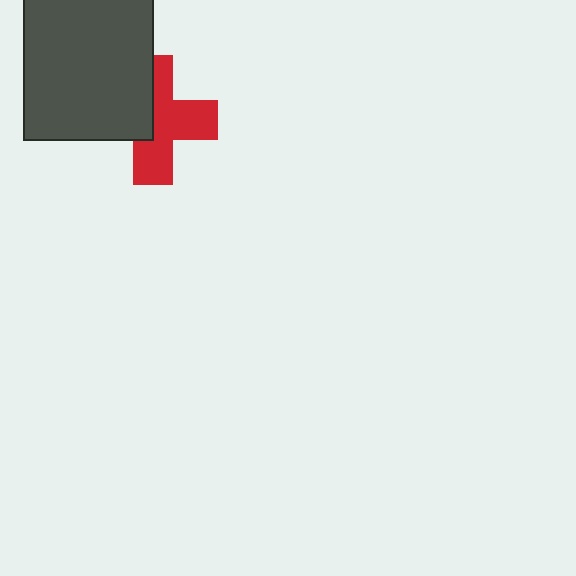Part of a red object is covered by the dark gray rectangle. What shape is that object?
It is a cross.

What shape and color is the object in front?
The object in front is a dark gray rectangle.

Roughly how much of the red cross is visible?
About half of it is visible (roughly 60%).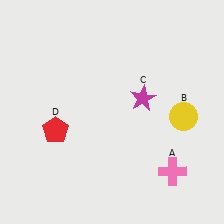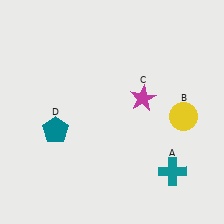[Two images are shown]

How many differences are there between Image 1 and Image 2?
There are 2 differences between the two images.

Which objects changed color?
A changed from pink to teal. D changed from red to teal.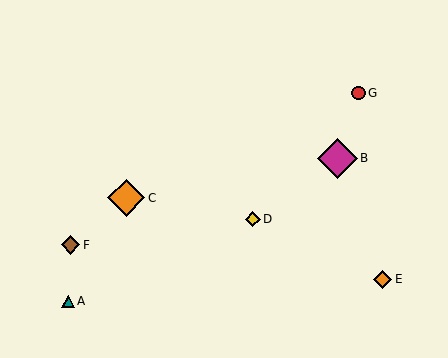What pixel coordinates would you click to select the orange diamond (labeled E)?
Click at (383, 279) to select the orange diamond E.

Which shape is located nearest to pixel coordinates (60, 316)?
The teal triangle (labeled A) at (68, 301) is nearest to that location.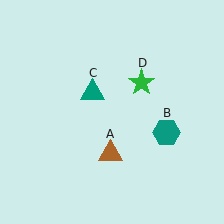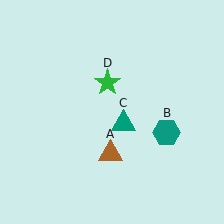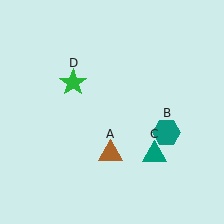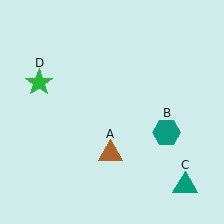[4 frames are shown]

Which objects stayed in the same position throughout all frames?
Brown triangle (object A) and teal hexagon (object B) remained stationary.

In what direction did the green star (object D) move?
The green star (object D) moved left.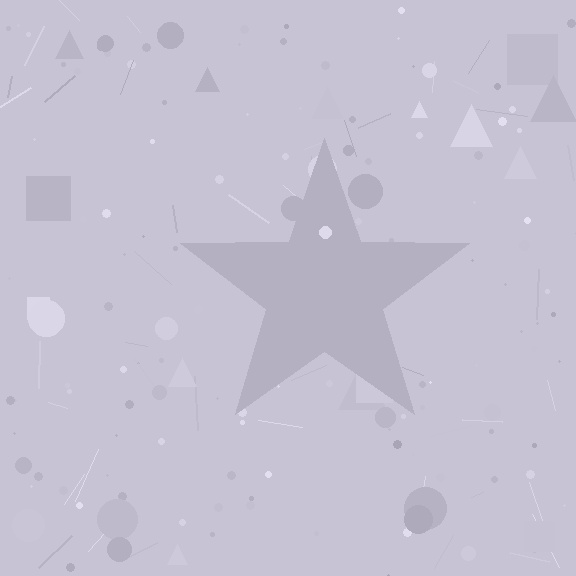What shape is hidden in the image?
A star is hidden in the image.